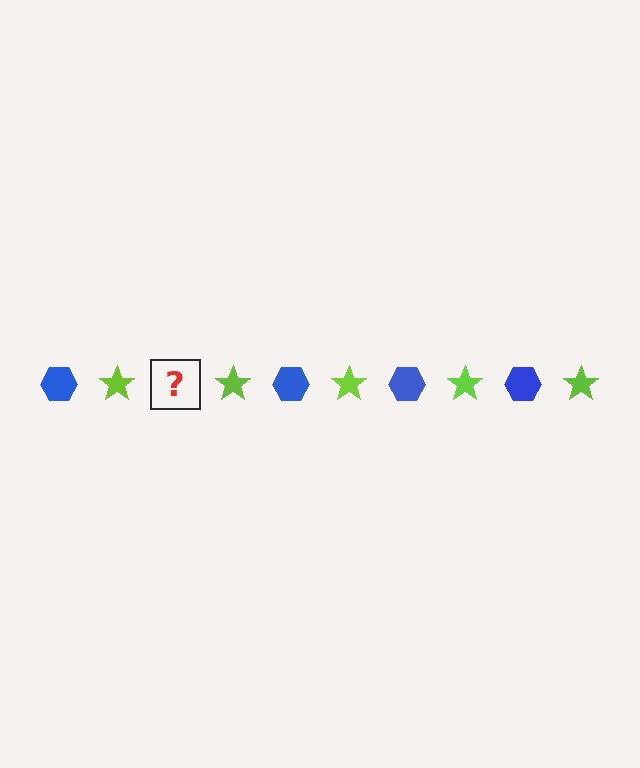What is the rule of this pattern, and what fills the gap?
The rule is that the pattern alternates between blue hexagon and lime star. The gap should be filled with a blue hexagon.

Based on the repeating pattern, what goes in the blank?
The blank should be a blue hexagon.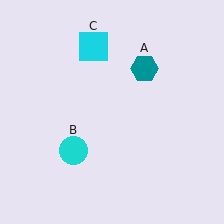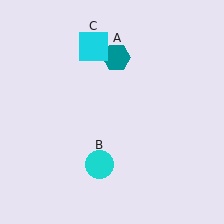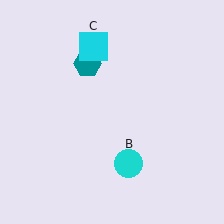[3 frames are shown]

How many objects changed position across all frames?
2 objects changed position: teal hexagon (object A), cyan circle (object B).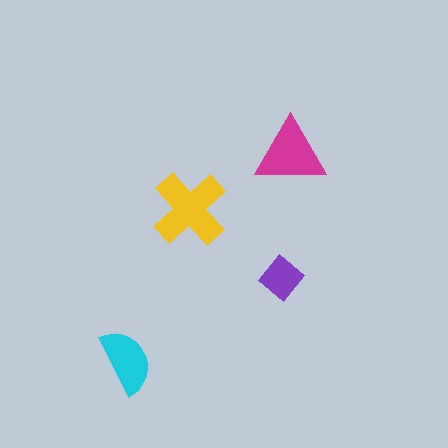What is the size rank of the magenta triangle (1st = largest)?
2nd.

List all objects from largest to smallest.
The yellow cross, the magenta triangle, the cyan semicircle, the purple diamond.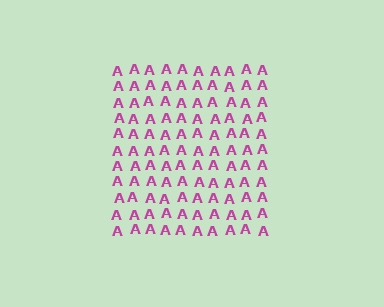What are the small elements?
The small elements are letter A's.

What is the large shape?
The large shape is a square.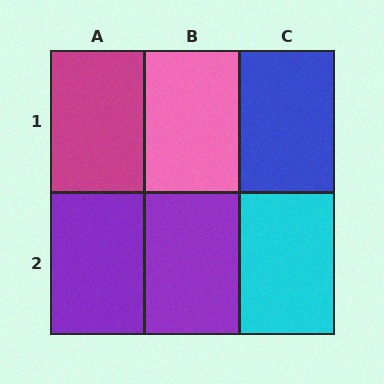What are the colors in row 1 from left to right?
Magenta, pink, blue.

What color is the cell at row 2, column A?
Purple.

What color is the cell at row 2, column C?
Cyan.